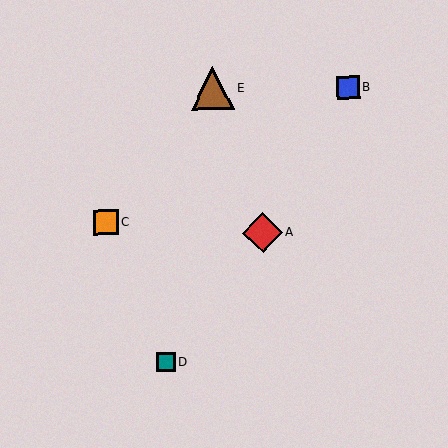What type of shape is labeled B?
Shape B is a blue square.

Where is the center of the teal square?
The center of the teal square is at (166, 362).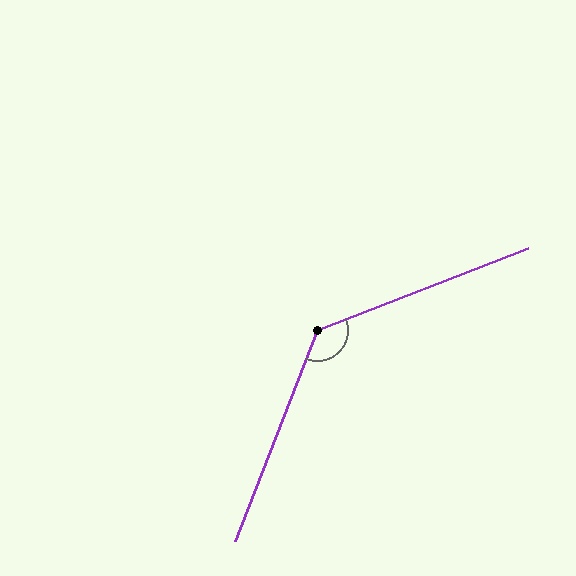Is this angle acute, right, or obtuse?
It is obtuse.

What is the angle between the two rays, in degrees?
Approximately 133 degrees.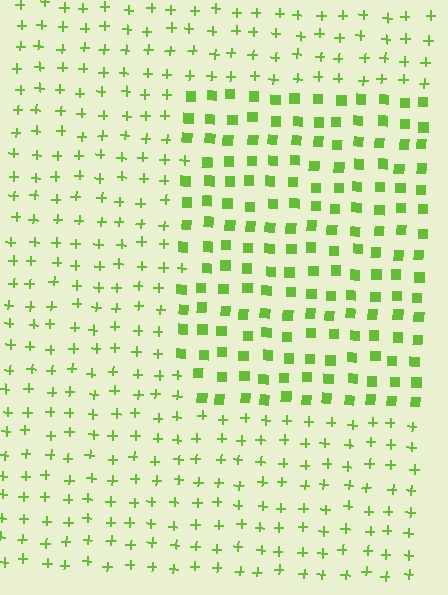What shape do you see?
I see a rectangle.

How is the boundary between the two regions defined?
The boundary is defined by a change in element shape: squares inside vs. plus signs outside. All elements share the same color and spacing.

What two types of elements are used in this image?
The image uses squares inside the rectangle region and plus signs outside it.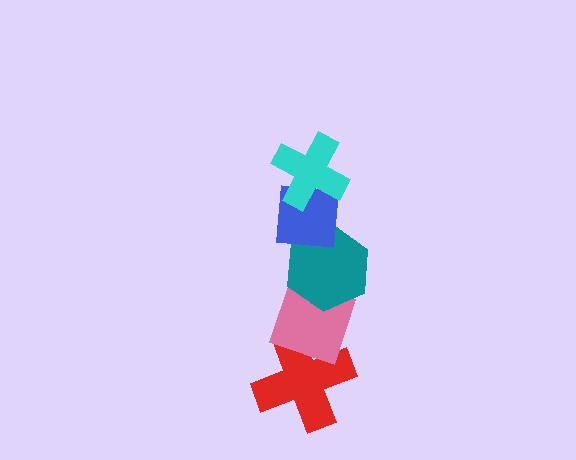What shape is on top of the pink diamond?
The teal hexagon is on top of the pink diamond.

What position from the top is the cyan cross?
The cyan cross is 1st from the top.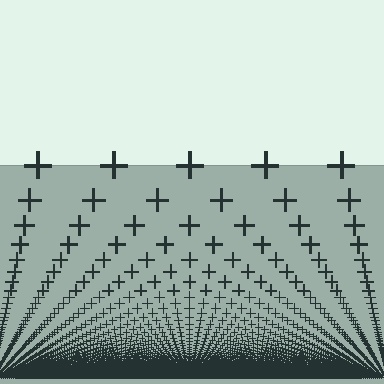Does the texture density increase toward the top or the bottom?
Density increases toward the bottom.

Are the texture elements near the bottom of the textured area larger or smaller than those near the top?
Smaller. The gradient is inverted — elements near the bottom are smaller and denser.